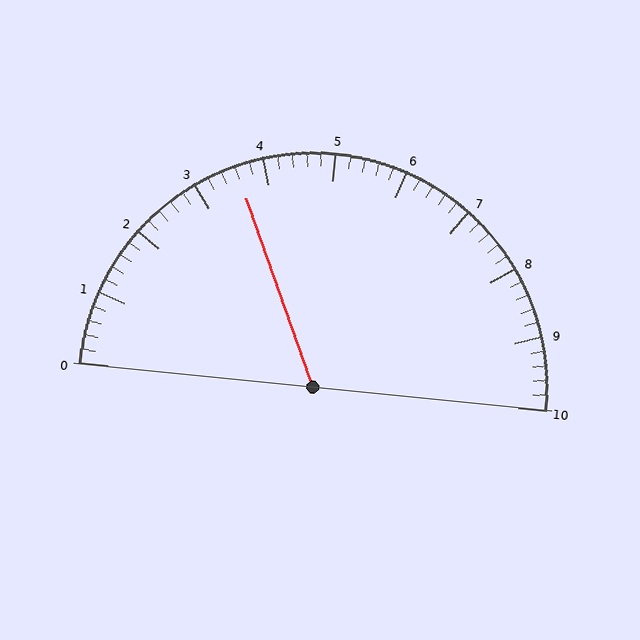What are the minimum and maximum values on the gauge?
The gauge ranges from 0 to 10.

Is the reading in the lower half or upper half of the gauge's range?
The reading is in the lower half of the range (0 to 10).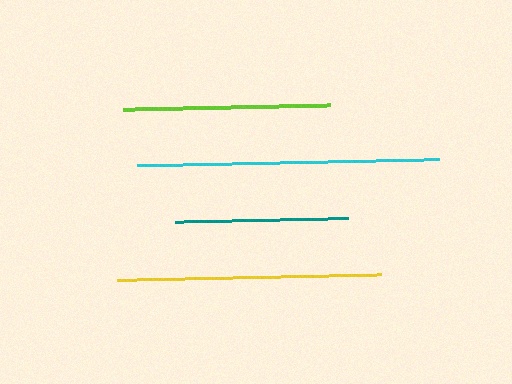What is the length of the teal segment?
The teal segment is approximately 173 pixels long.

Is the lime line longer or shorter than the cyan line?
The cyan line is longer than the lime line.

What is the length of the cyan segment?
The cyan segment is approximately 302 pixels long.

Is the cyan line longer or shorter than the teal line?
The cyan line is longer than the teal line.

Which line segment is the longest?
The cyan line is the longest at approximately 302 pixels.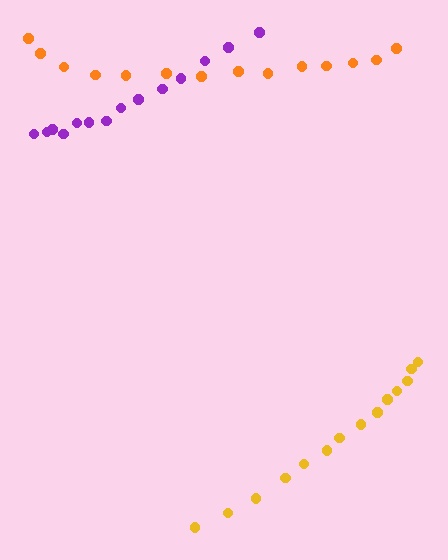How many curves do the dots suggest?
There are 3 distinct paths.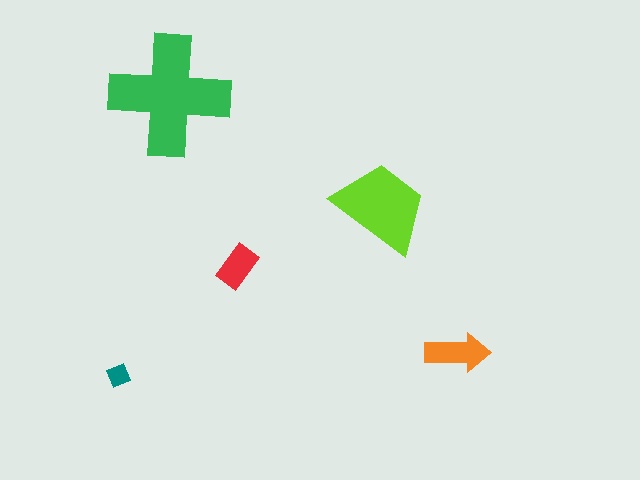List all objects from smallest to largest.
The teal diamond, the red rectangle, the orange arrow, the lime trapezoid, the green cross.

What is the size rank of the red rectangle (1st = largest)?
4th.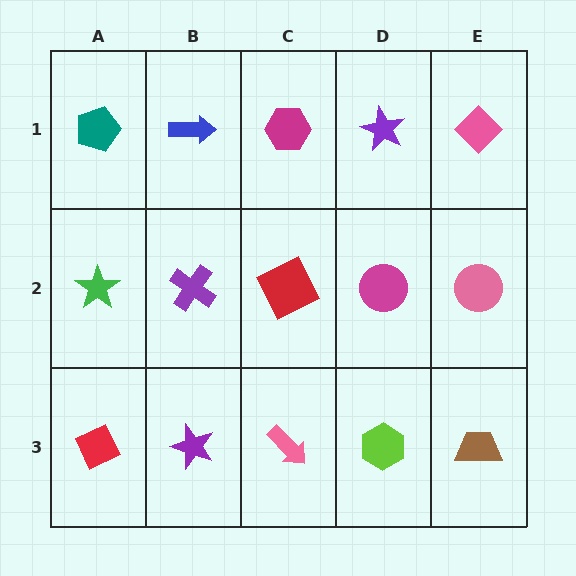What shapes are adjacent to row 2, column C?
A magenta hexagon (row 1, column C), a pink arrow (row 3, column C), a purple cross (row 2, column B), a magenta circle (row 2, column D).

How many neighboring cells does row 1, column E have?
2.